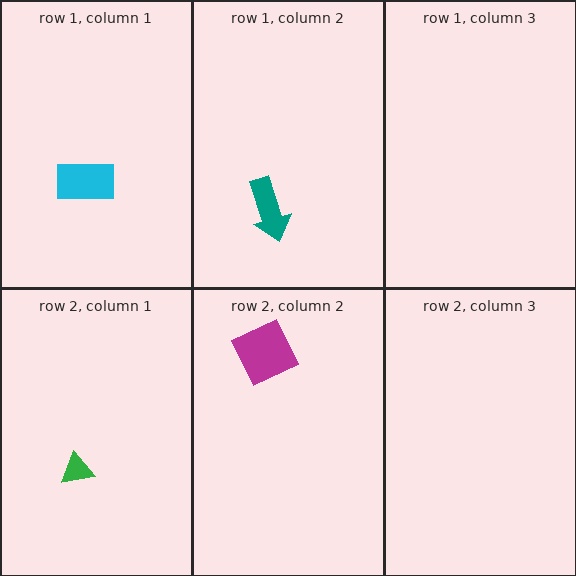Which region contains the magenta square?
The row 2, column 2 region.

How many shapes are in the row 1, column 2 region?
1.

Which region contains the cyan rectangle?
The row 1, column 1 region.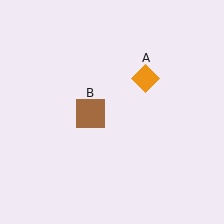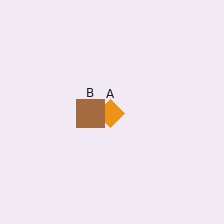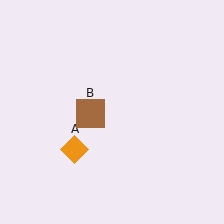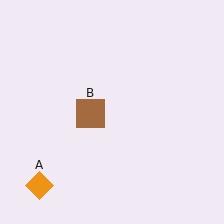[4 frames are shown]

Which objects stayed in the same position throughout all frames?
Brown square (object B) remained stationary.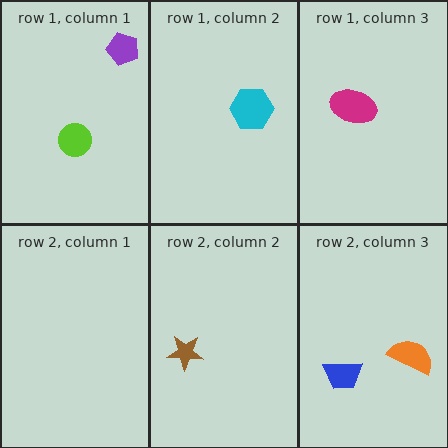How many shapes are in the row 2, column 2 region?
1.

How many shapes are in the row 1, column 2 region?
1.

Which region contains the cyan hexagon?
The row 1, column 2 region.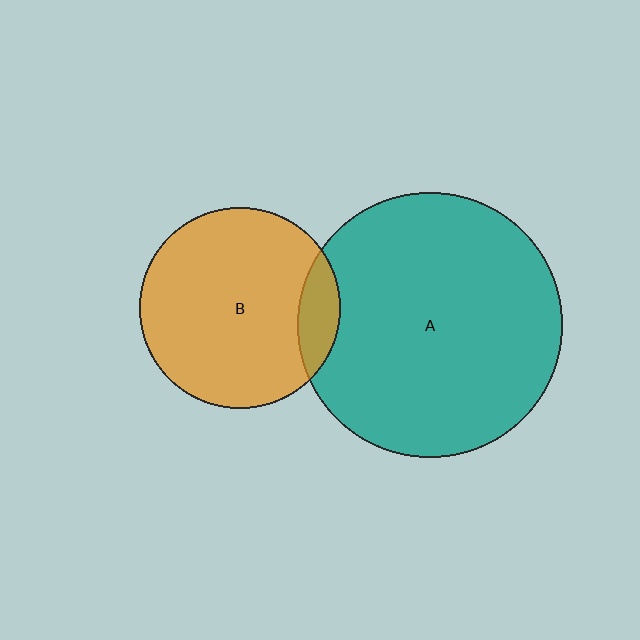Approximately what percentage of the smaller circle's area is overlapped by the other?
Approximately 10%.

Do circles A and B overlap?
Yes.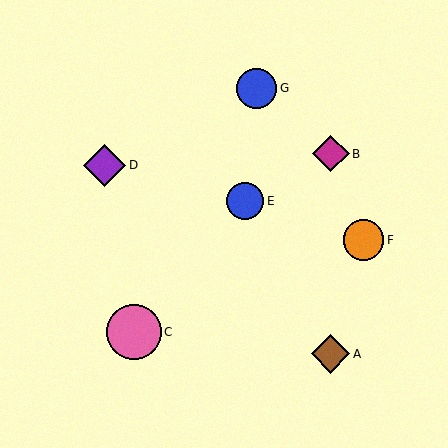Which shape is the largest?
The pink circle (labeled C) is the largest.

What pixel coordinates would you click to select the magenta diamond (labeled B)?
Click at (331, 154) to select the magenta diamond B.